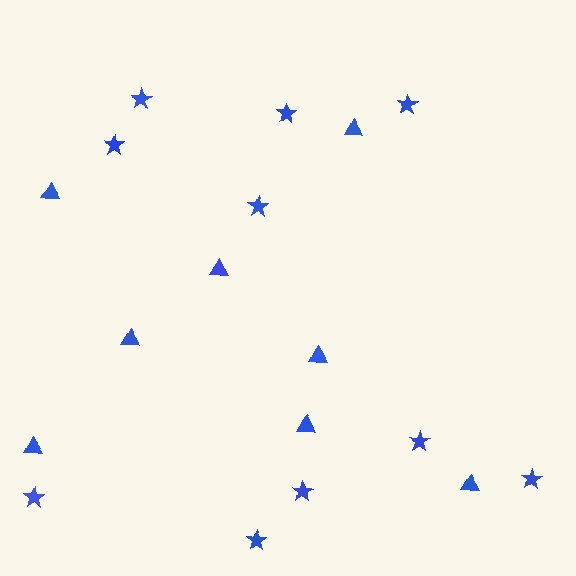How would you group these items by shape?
There are 2 groups: one group of stars (10) and one group of triangles (8).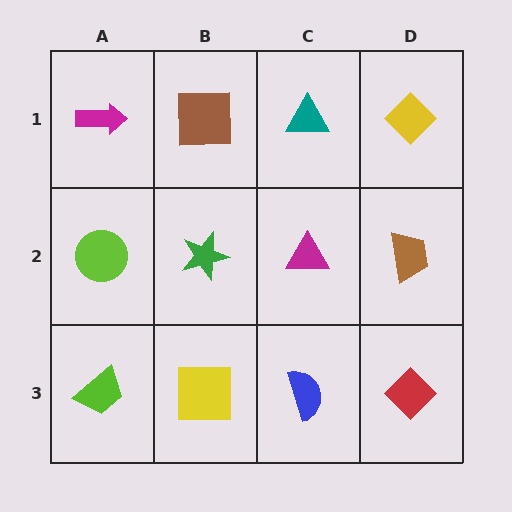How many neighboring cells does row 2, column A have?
3.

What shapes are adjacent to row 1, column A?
A lime circle (row 2, column A), a brown square (row 1, column B).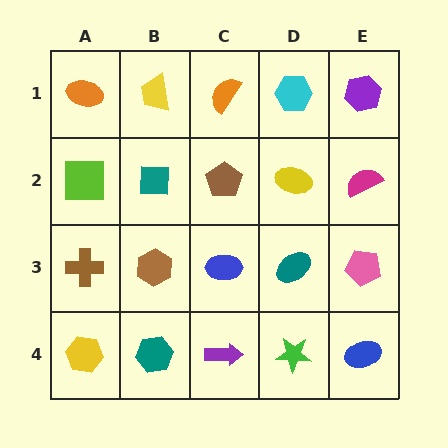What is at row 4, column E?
A blue ellipse.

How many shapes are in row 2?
5 shapes.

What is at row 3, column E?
A pink pentagon.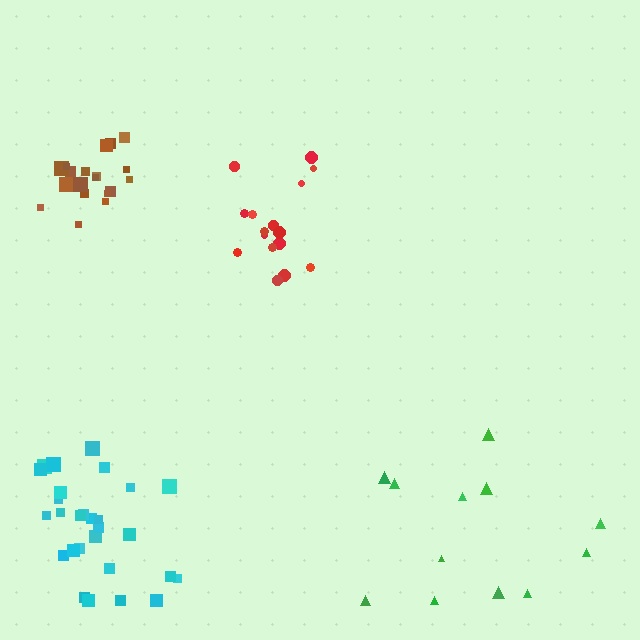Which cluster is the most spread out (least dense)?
Green.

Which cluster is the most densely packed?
Brown.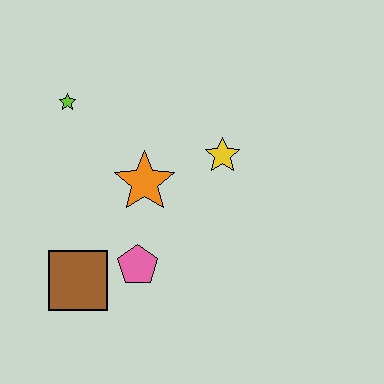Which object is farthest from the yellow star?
The brown square is farthest from the yellow star.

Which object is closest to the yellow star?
The orange star is closest to the yellow star.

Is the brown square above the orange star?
No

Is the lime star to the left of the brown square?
Yes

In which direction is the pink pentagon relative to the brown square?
The pink pentagon is to the right of the brown square.